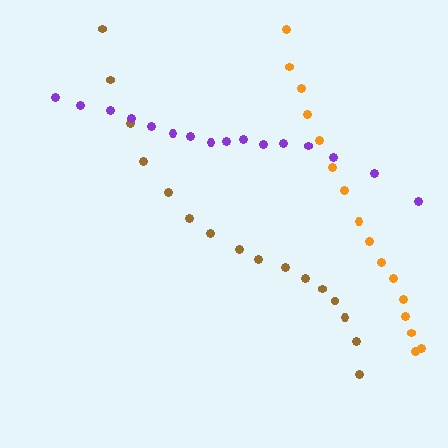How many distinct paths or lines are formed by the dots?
There are 3 distinct paths.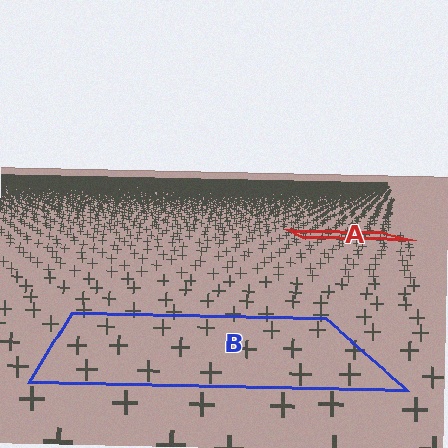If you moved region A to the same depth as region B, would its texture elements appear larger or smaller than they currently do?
They would appear larger. At a closer depth, the same texture elements are projected at a bigger on-screen size.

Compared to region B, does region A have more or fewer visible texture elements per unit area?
Region A has more texture elements per unit area — they are packed more densely because it is farther away.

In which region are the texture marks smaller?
The texture marks are smaller in region A, because it is farther away.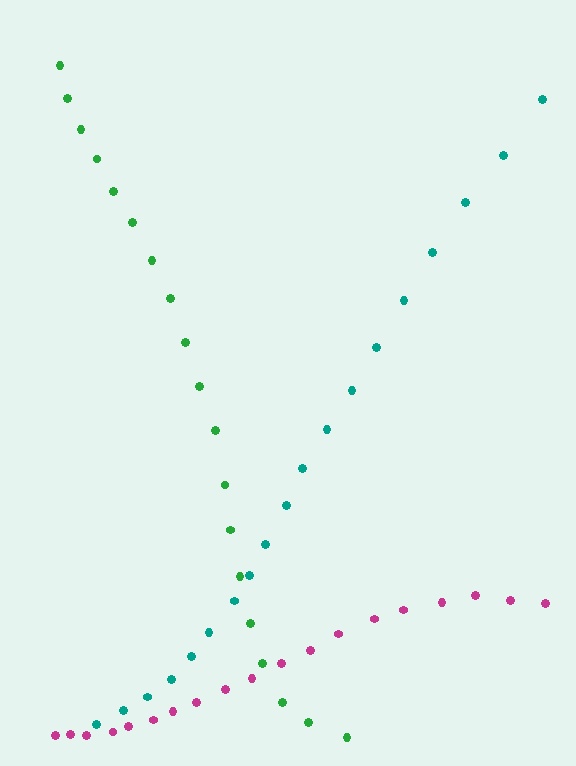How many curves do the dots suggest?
There are 3 distinct paths.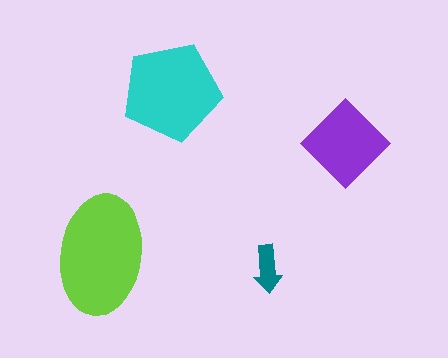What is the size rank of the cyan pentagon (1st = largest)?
2nd.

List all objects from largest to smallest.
The lime ellipse, the cyan pentagon, the purple diamond, the teal arrow.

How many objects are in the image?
There are 4 objects in the image.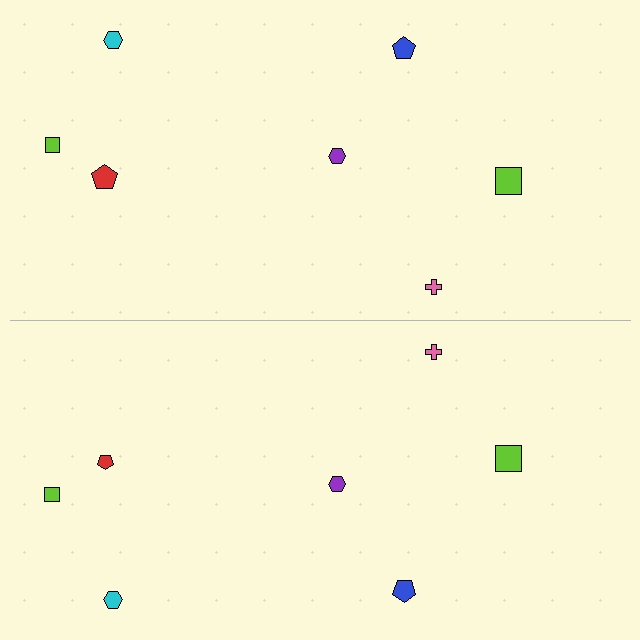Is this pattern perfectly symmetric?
No, the pattern is not perfectly symmetric. The red pentagon on the bottom side has a different size than its mirror counterpart.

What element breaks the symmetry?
The red pentagon on the bottom side has a different size than its mirror counterpart.